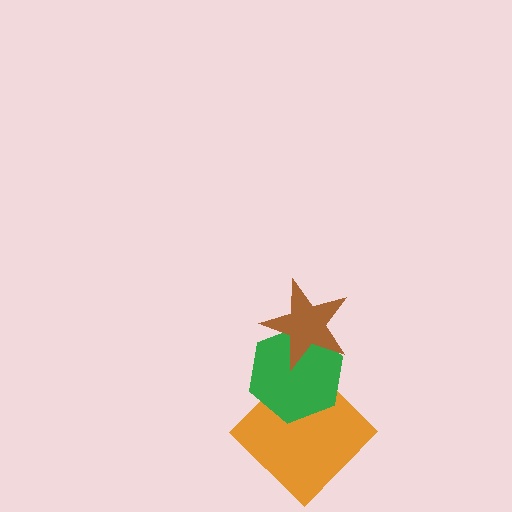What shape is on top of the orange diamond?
The green hexagon is on top of the orange diamond.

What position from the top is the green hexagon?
The green hexagon is 2nd from the top.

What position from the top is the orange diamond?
The orange diamond is 3rd from the top.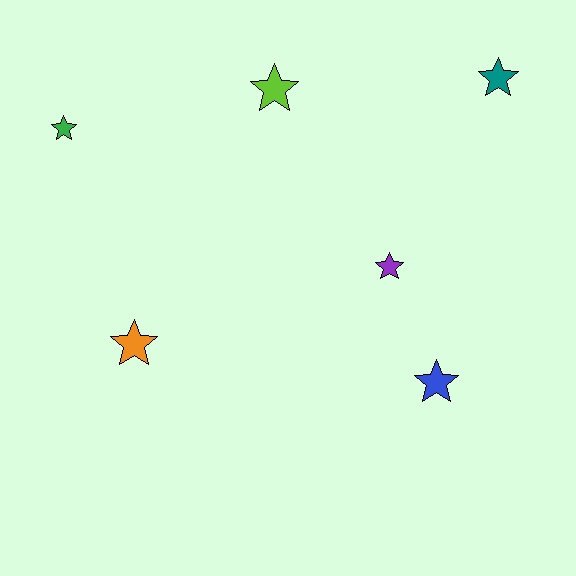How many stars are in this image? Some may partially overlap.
There are 6 stars.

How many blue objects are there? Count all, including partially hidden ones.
There is 1 blue object.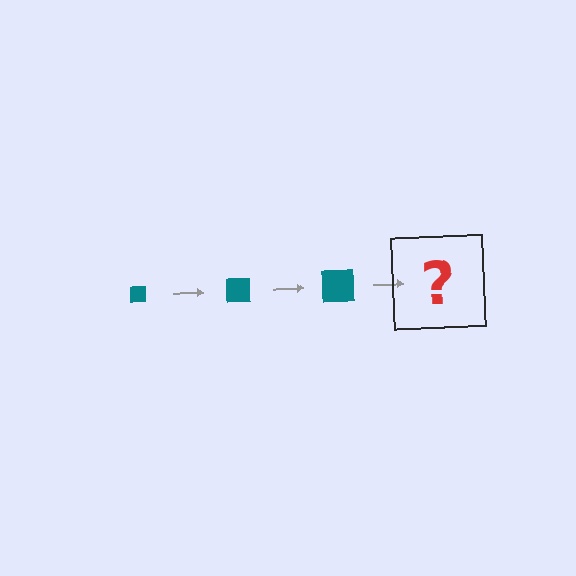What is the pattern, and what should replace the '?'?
The pattern is that the square gets progressively larger each step. The '?' should be a teal square, larger than the previous one.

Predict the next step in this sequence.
The next step is a teal square, larger than the previous one.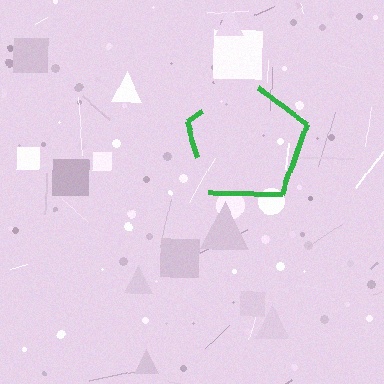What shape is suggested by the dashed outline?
The dashed outline suggests a pentagon.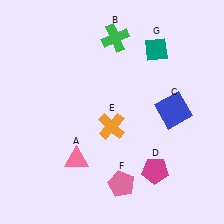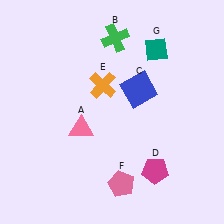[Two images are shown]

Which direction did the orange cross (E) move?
The orange cross (E) moved up.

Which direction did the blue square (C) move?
The blue square (C) moved left.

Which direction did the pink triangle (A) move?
The pink triangle (A) moved up.